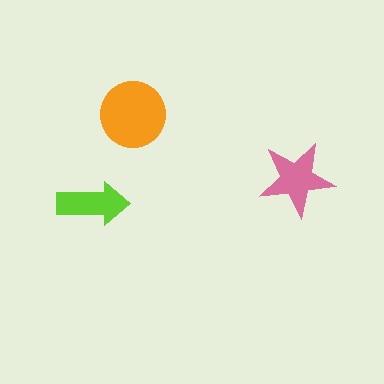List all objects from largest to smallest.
The orange circle, the pink star, the lime arrow.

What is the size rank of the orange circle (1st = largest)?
1st.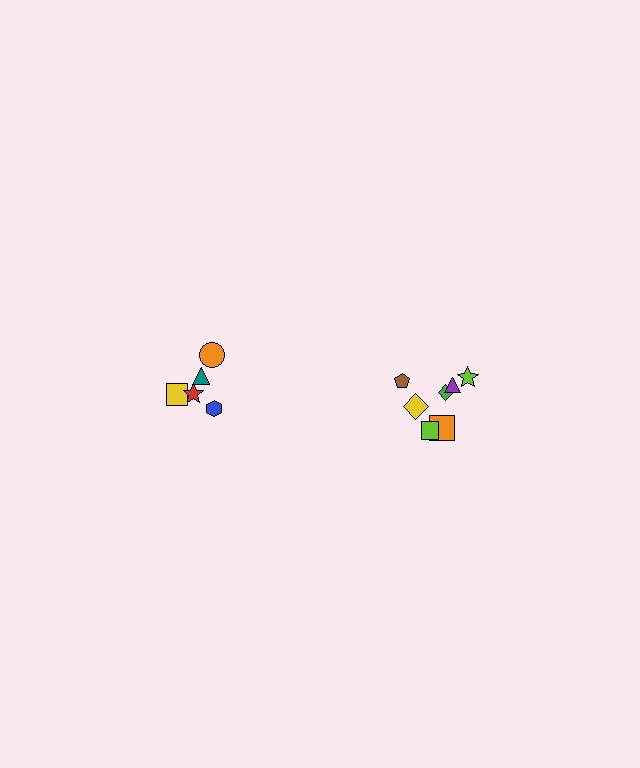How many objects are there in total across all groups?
There are 12 objects.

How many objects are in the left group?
There are 5 objects.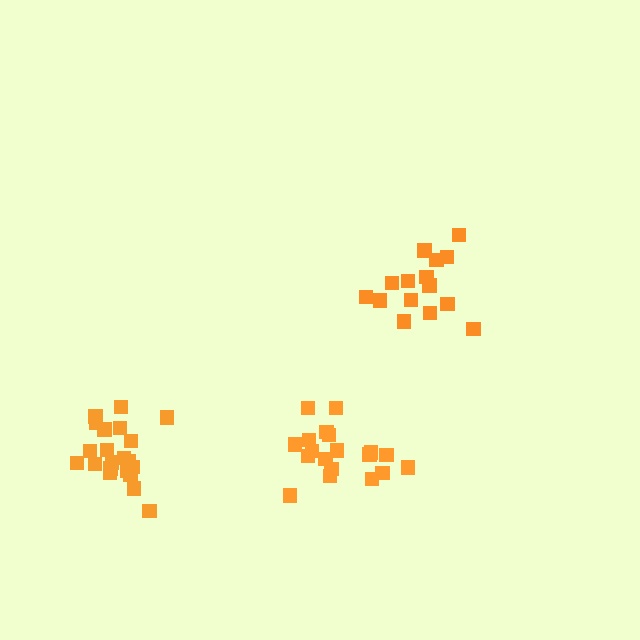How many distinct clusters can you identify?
There are 3 distinct clusters.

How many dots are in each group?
Group 1: 15 dots, Group 2: 21 dots, Group 3: 20 dots (56 total).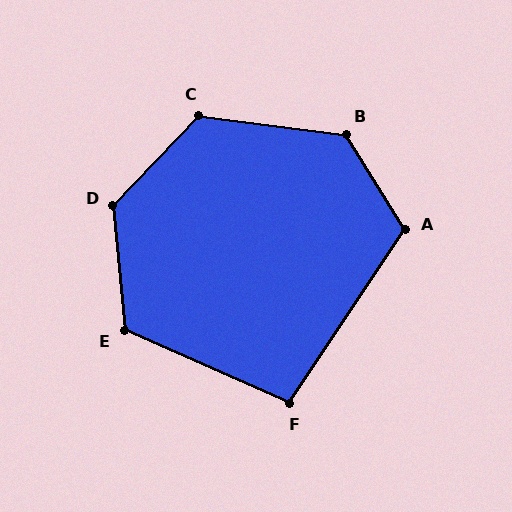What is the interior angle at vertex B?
Approximately 129 degrees (obtuse).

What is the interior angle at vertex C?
Approximately 126 degrees (obtuse).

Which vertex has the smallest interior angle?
F, at approximately 100 degrees.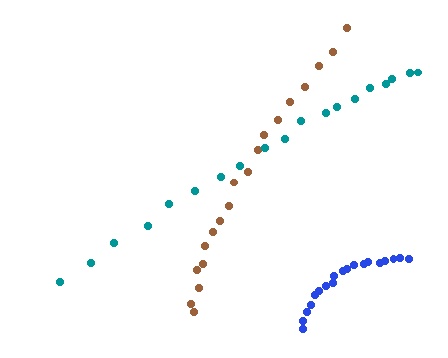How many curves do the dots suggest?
There are 3 distinct paths.